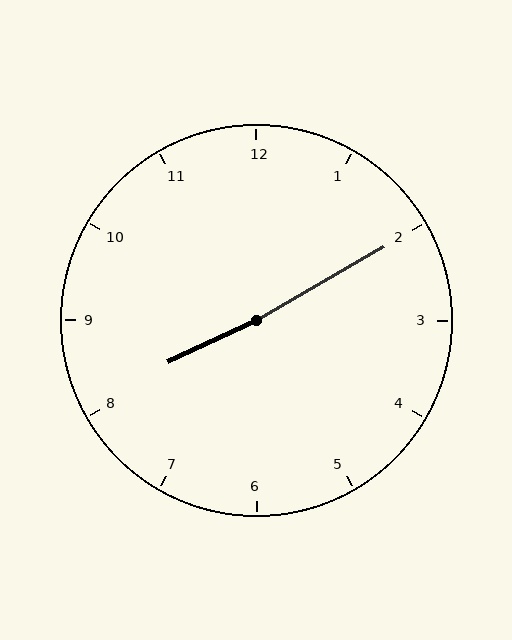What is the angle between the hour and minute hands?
Approximately 175 degrees.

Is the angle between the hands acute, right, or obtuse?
It is obtuse.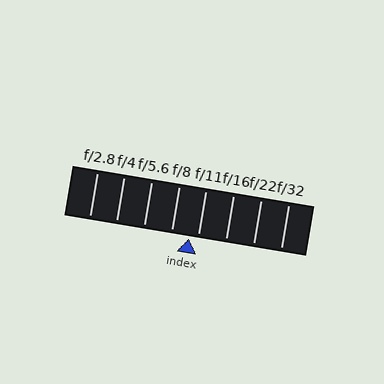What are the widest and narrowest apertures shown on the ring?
The widest aperture shown is f/2.8 and the narrowest is f/32.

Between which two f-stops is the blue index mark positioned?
The index mark is between f/8 and f/11.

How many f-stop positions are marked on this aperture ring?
There are 8 f-stop positions marked.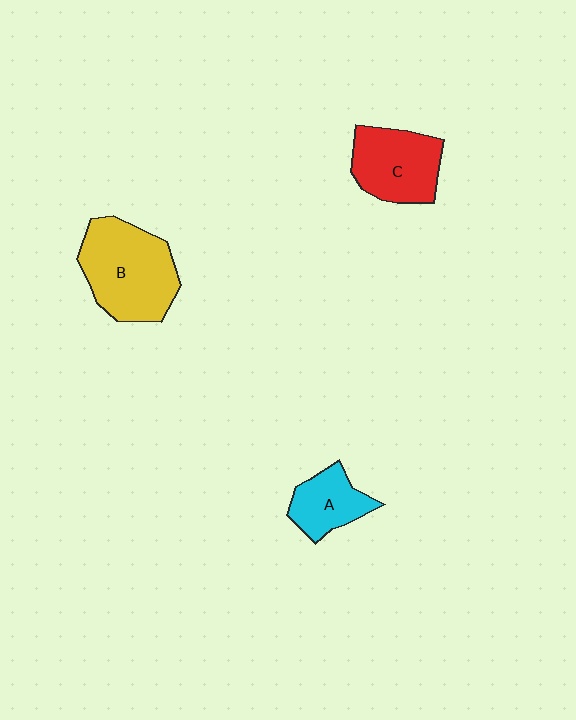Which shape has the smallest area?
Shape A (cyan).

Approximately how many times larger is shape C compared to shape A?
Approximately 1.5 times.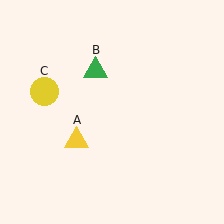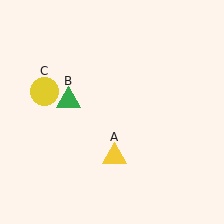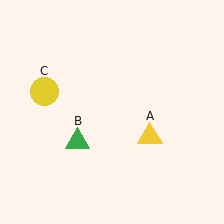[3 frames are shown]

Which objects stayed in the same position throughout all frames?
Yellow circle (object C) remained stationary.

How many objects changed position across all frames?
2 objects changed position: yellow triangle (object A), green triangle (object B).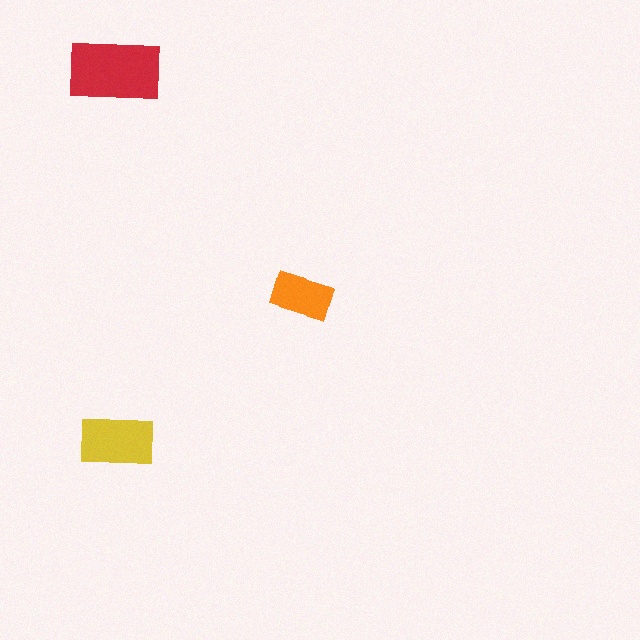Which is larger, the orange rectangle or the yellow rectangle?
The yellow one.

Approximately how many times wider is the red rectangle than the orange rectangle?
About 1.5 times wider.